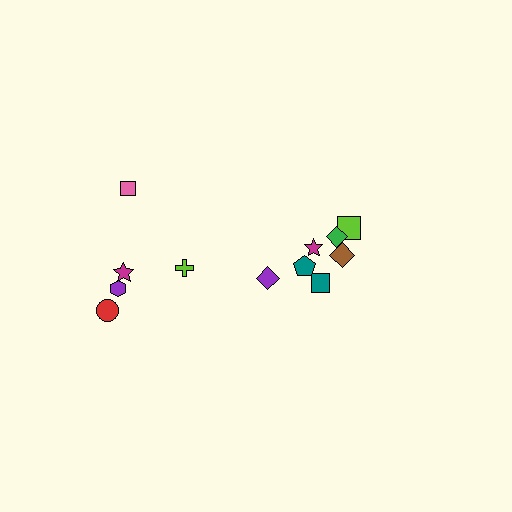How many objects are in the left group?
There are 5 objects.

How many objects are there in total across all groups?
There are 12 objects.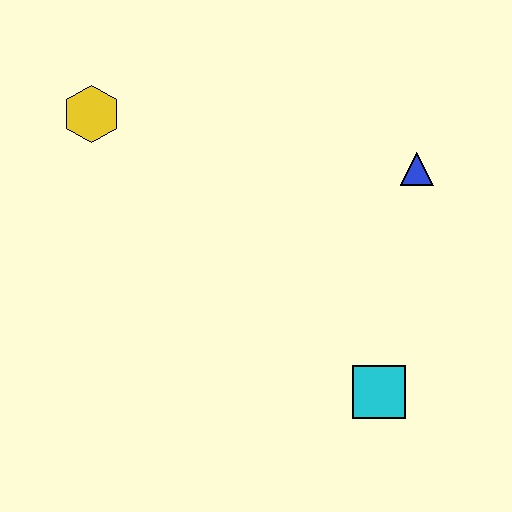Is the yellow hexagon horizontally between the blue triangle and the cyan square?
No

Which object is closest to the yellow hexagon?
The blue triangle is closest to the yellow hexagon.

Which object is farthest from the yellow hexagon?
The cyan square is farthest from the yellow hexagon.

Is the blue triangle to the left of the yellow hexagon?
No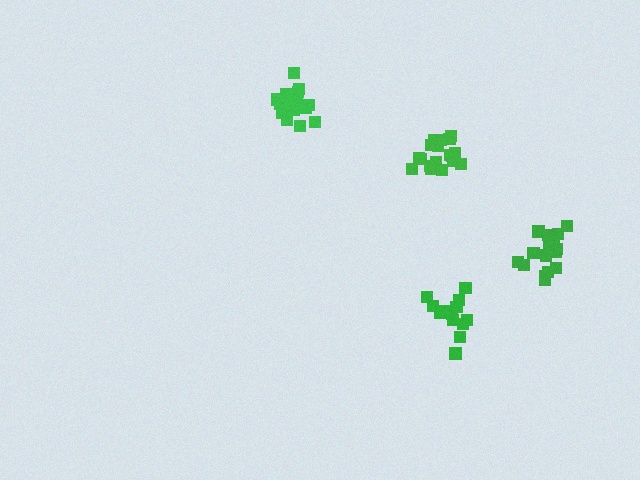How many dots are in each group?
Group 1: 18 dots, Group 2: 14 dots, Group 3: 19 dots, Group 4: 19 dots (70 total).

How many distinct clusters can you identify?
There are 4 distinct clusters.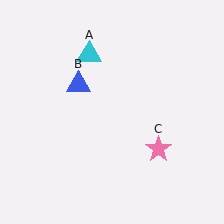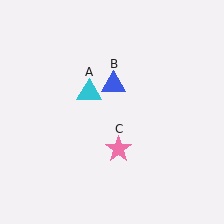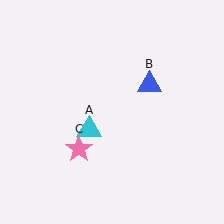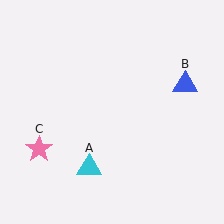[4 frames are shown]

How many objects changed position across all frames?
3 objects changed position: cyan triangle (object A), blue triangle (object B), pink star (object C).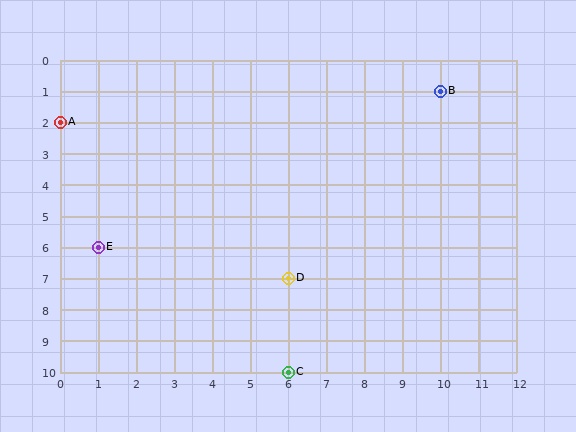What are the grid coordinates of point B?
Point B is at grid coordinates (10, 1).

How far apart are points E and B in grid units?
Points E and B are 9 columns and 5 rows apart (about 10.3 grid units diagonally).